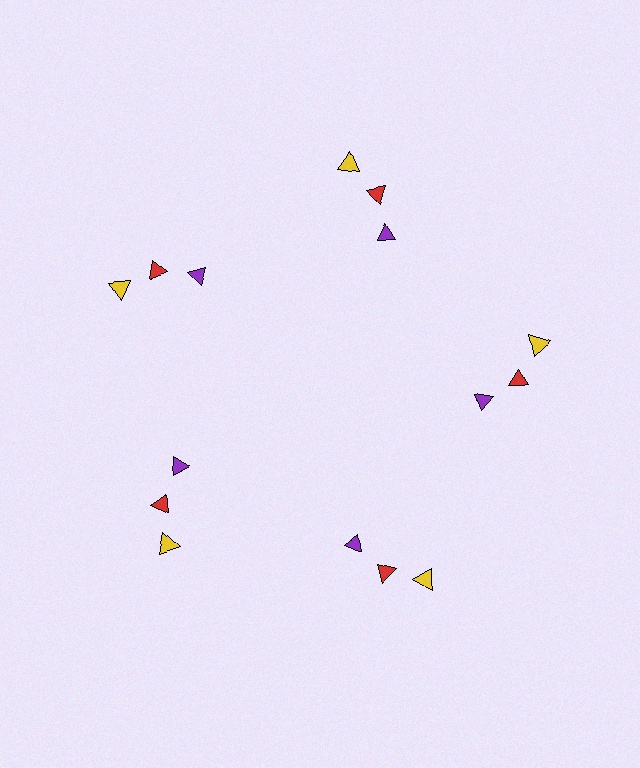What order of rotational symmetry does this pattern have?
This pattern has 5-fold rotational symmetry.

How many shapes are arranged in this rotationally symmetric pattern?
There are 15 shapes, arranged in 5 groups of 3.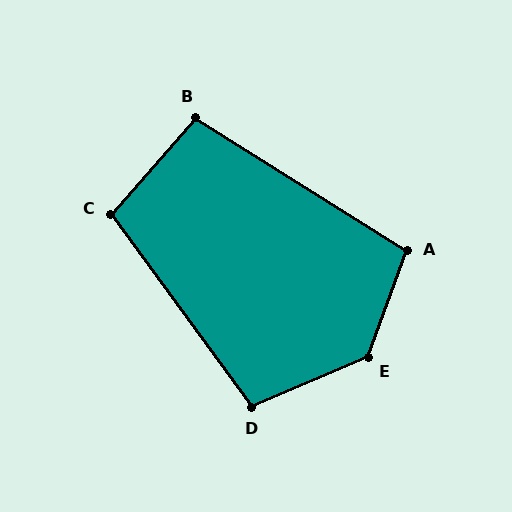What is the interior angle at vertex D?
Approximately 103 degrees (obtuse).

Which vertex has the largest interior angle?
E, at approximately 133 degrees.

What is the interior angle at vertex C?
Approximately 103 degrees (obtuse).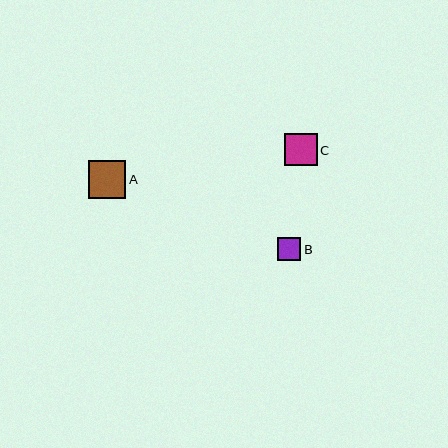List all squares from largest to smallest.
From largest to smallest: A, C, B.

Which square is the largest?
Square A is the largest with a size of approximately 38 pixels.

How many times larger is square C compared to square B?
Square C is approximately 1.4 times the size of square B.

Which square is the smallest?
Square B is the smallest with a size of approximately 23 pixels.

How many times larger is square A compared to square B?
Square A is approximately 1.6 times the size of square B.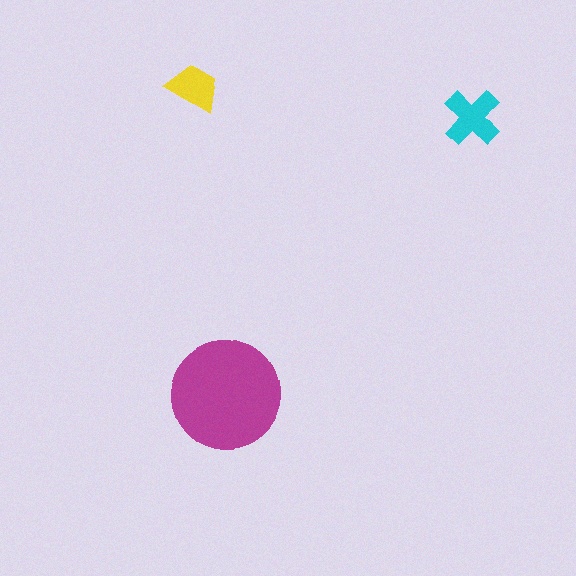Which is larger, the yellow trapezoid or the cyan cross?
The cyan cross.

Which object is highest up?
The yellow trapezoid is topmost.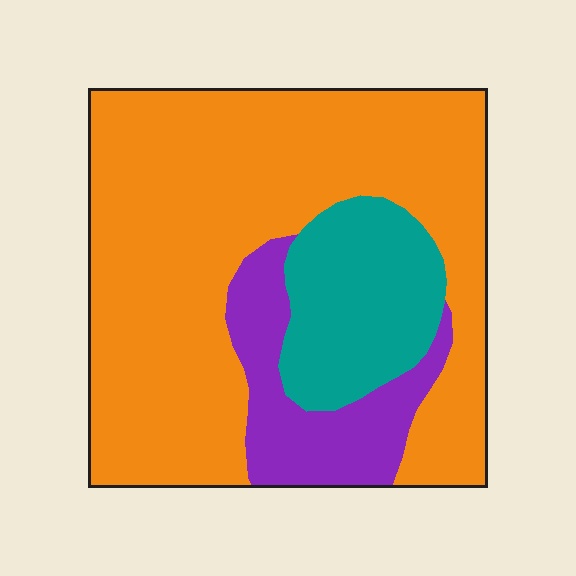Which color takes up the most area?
Orange, at roughly 70%.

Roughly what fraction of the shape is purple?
Purple takes up about one sixth (1/6) of the shape.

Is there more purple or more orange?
Orange.